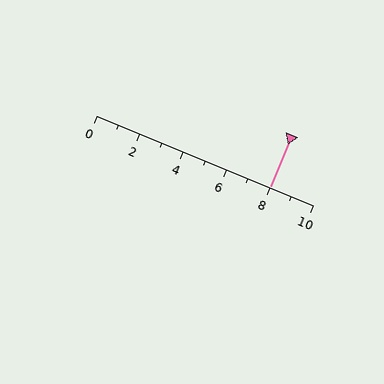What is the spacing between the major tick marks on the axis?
The major ticks are spaced 2 apart.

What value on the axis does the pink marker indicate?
The marker indicates approximately 8.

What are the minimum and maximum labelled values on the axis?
The axis runs from 0 to 10.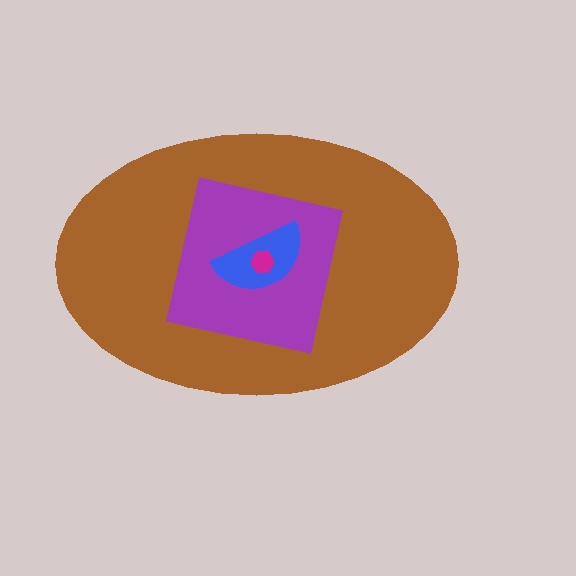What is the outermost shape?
The brown ellipse.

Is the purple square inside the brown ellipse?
Yes.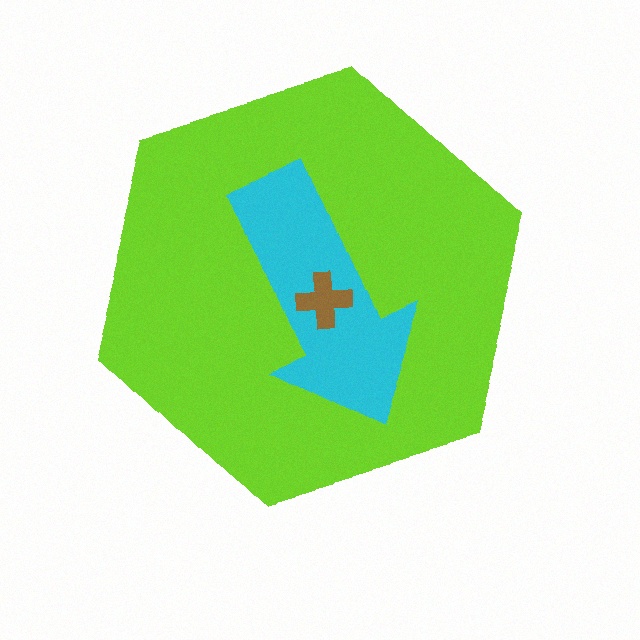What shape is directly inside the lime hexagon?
The cyan arrow.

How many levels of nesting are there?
3.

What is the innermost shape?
The brown cross.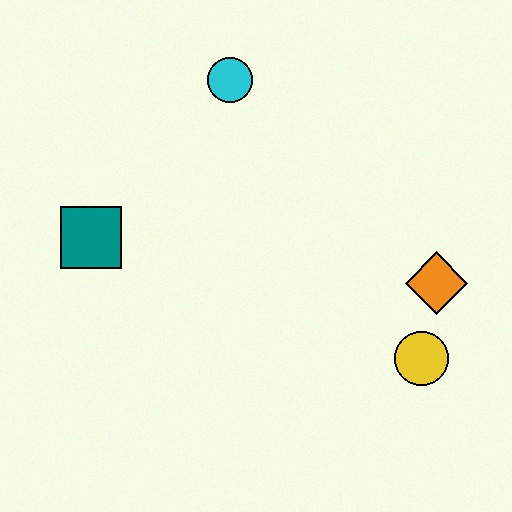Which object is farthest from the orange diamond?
The teal square is farthest from the orange diamond.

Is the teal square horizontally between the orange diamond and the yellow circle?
No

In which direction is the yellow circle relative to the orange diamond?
The yellow circle is below the orange diamond.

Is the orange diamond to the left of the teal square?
No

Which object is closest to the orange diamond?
The yellow circle is closest to the orange diamond.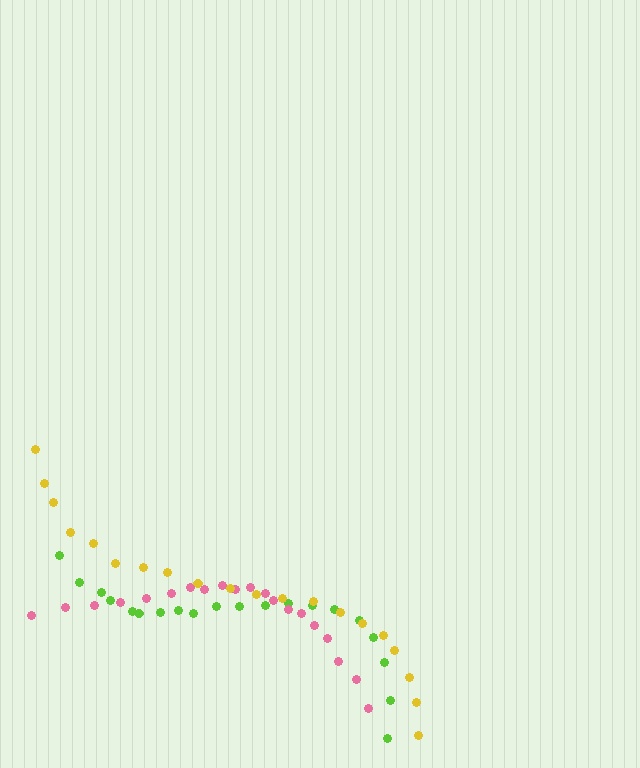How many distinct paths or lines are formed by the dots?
There are 3 distinct paths.